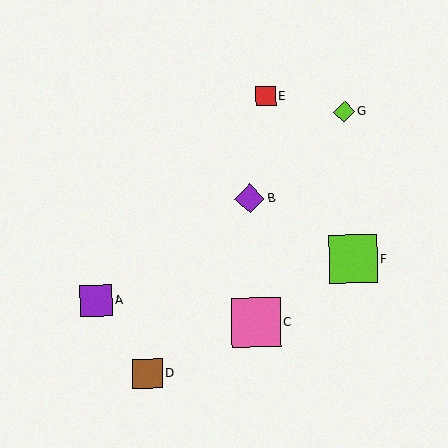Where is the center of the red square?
The center of the red square is at (266, 96).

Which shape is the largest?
The pink square (labeled C) is the largest.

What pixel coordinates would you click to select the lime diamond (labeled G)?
Click at (344, 112) to select the lime diamond G.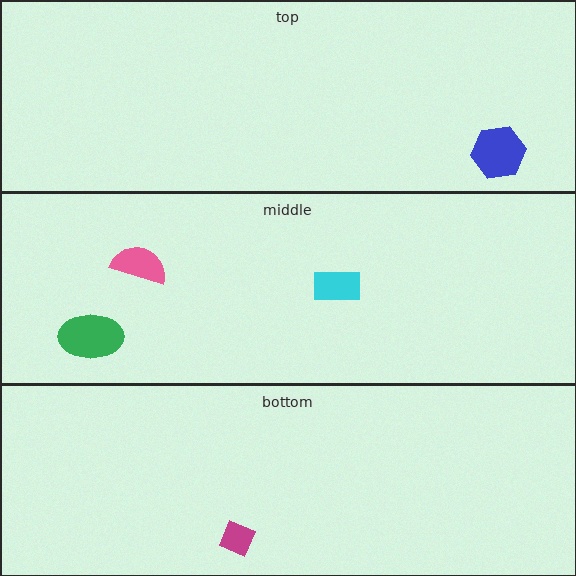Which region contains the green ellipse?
The middle region.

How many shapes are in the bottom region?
1.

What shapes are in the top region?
The blue hexagon.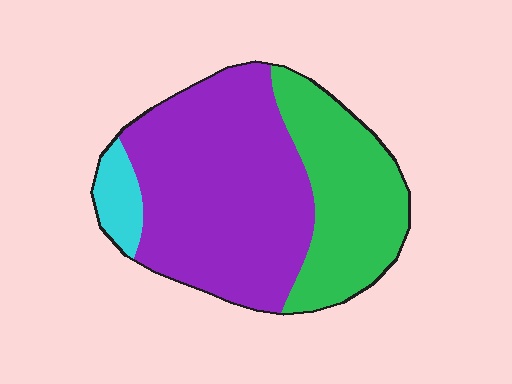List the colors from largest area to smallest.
From largest to smallest: purple, green, cyan.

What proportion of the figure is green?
Green takes up about one third (1/3) of the figure.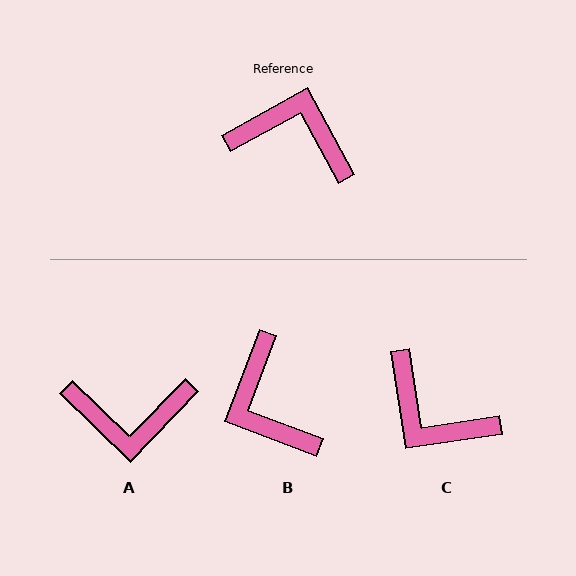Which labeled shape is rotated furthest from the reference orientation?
A, about 163 degrees away.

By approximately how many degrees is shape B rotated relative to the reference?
Approximately 131 degrees counter-clockwise.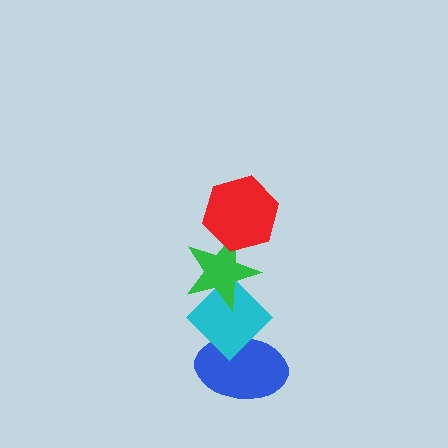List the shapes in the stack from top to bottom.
From top to bottom: the red hexagon, the green star, the cyan diamond, the blue ellipse.